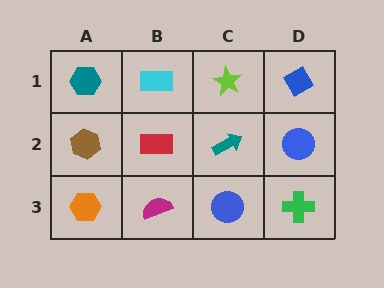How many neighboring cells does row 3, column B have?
3.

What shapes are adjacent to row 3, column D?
A blue circle (row 2, column D), a blue circle (row 3, column C).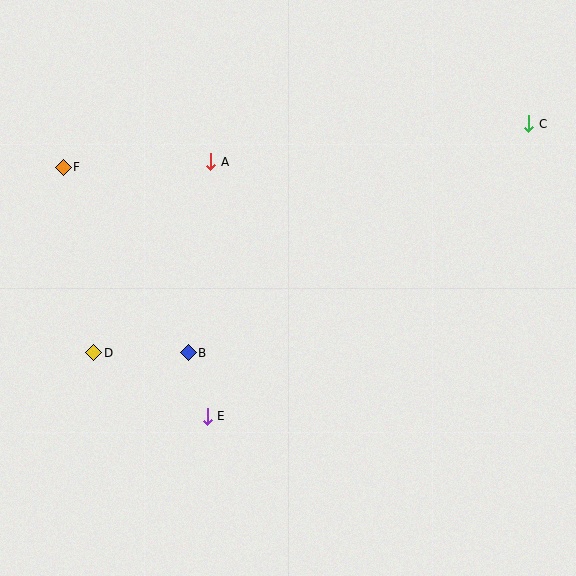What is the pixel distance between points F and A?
The distance between F and A is 148 pixels.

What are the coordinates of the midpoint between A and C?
The midpoint between A and C is at (370, 143).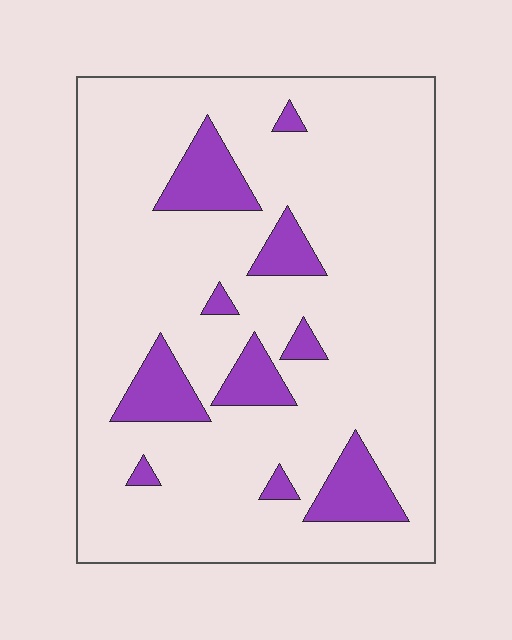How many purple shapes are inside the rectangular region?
10.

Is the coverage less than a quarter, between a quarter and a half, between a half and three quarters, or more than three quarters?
Less than a quarter.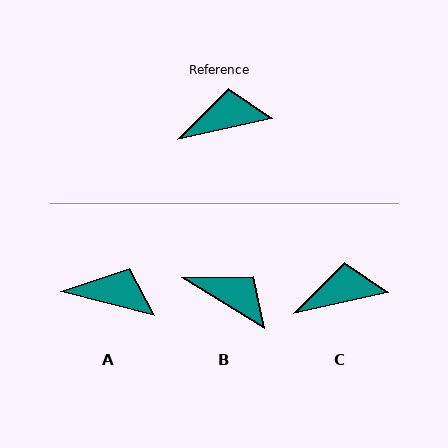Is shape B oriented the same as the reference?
No, it is off by about 44 degrees.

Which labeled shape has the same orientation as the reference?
C.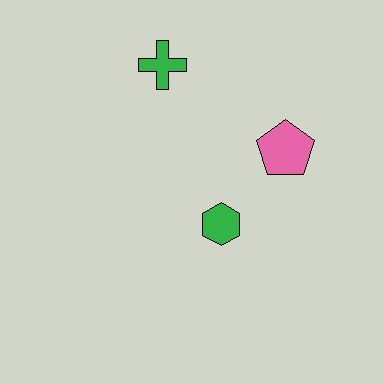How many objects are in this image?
There are 3 objects.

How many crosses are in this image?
There is 1 cross.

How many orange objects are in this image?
There are no orange objects.